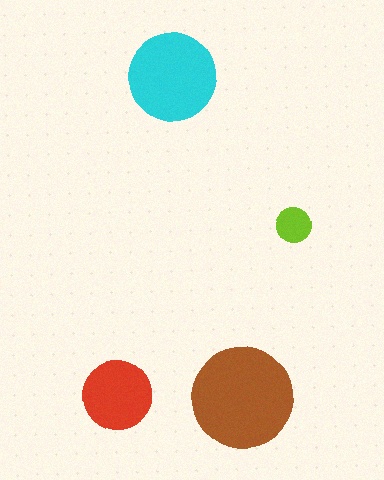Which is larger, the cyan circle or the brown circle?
The brown one.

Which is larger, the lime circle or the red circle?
The red one.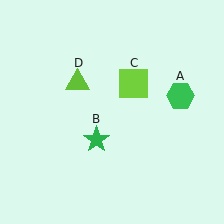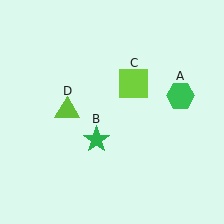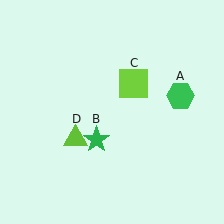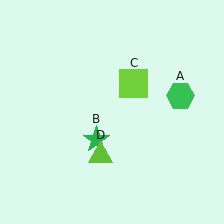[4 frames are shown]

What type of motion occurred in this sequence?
The lime triangle (object D) rotated counterclockwise around the center of the scene.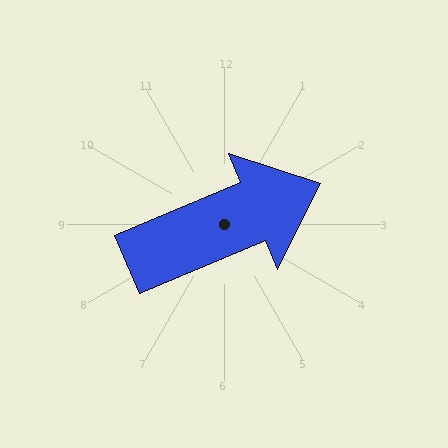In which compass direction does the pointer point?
Northeast.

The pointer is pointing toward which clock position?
Roughly 2 o'clock.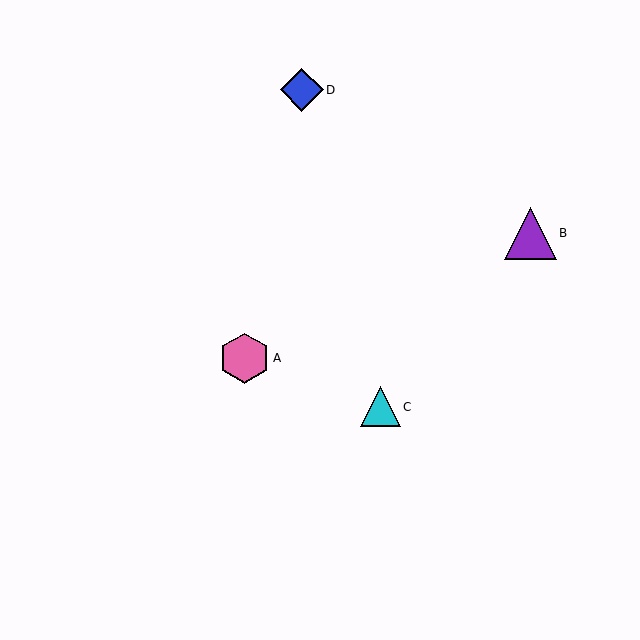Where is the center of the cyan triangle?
The center of the cyan triangle is at (380, 407).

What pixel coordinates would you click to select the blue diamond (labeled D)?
Click at (302, 90) to select the blue diamond D.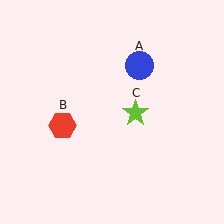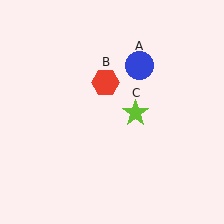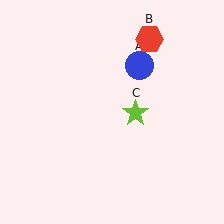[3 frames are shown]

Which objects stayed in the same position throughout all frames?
Blue circle (object A) and lime star (object C) remained stationary.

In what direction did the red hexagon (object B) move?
The red hexagon (object B) moved up and to the right.